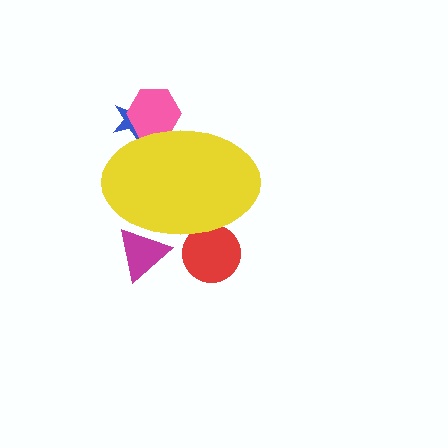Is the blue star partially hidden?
Yes, the blue star is partially hidden behind the yellow ellipse.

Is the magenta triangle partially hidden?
Yes, the magenta triangle is partially hidden behind the yellow ellipse.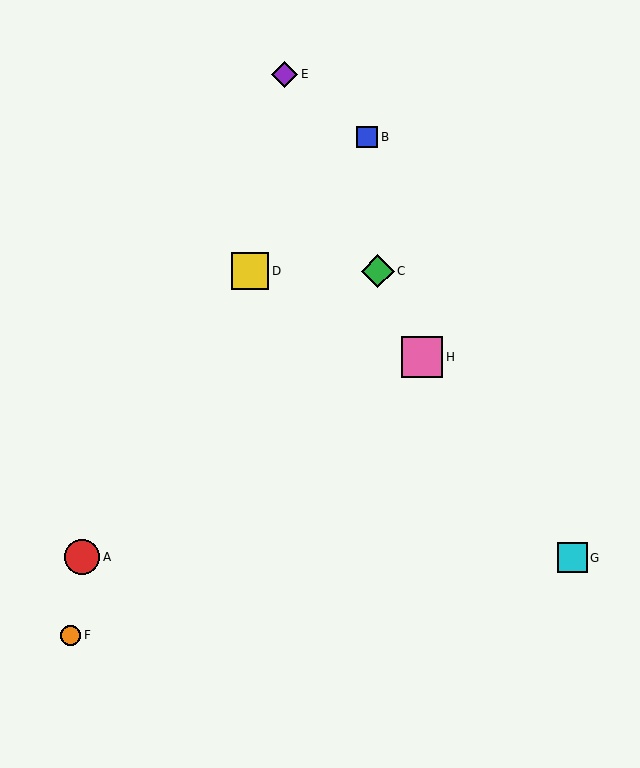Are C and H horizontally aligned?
No, C is at y≈271 and H is at y≈357.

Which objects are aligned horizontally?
Objects C, D are aligned horizontally.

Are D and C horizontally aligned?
Yes, both are at y≈271.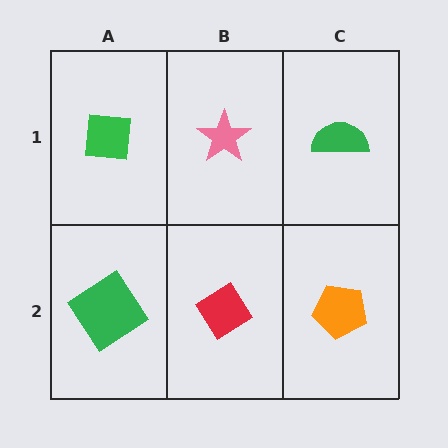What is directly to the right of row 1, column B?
A green semicircle.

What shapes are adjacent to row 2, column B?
A pink star (row 1, column B), a green diamond (row 2, column A), an orange pentagon (row 2, column C).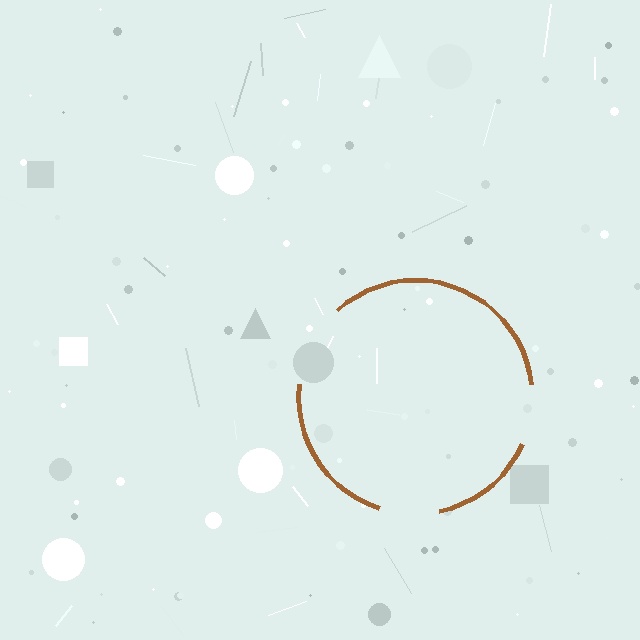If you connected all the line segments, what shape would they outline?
They would outline a circle.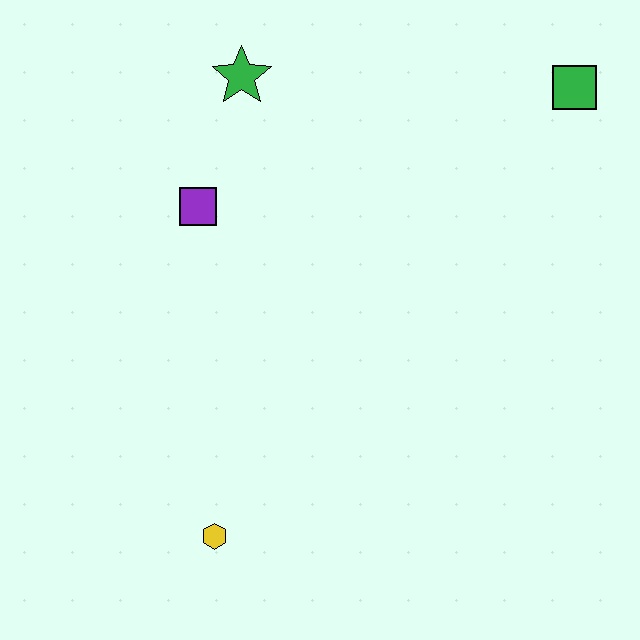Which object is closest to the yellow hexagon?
The purple square is closest to the yellow hexagon.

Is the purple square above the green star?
No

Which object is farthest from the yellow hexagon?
The green square is farthest from the yellow hexagon.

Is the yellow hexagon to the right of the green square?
No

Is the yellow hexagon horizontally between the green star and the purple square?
Yes